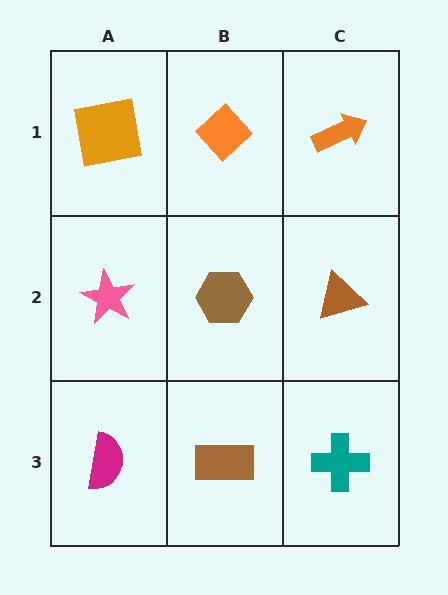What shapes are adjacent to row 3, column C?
A brown triangle (row 2, column C), a brown rectangle (row 3, column B).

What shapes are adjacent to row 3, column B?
A brown hexagon (row 2, column B), a magenta semicircle (row 3, column A), a teal cross (row 3, column C).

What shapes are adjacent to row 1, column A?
A pink star (row 2, column A), an orange diamond (row 1, column B).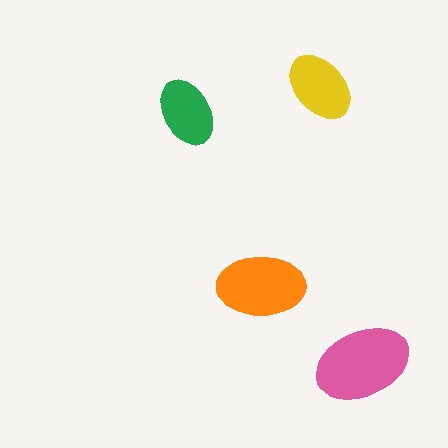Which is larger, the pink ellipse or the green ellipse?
The pink one.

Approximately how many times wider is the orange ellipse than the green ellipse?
About 1.5 times wider.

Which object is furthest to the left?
The green ellipse is leftmost.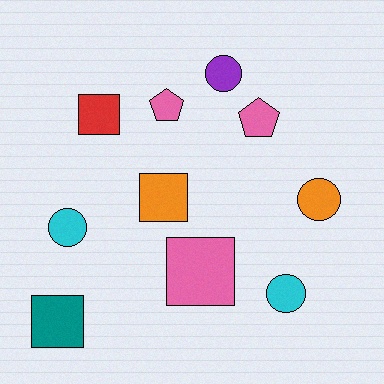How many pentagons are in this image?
There are 2 pentagons.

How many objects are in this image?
There are 10 objects.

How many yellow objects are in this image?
There are no yellow objects.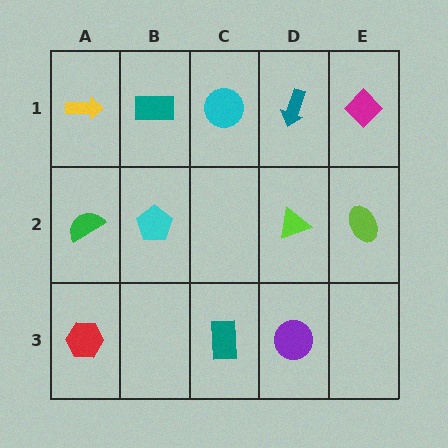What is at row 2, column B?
A cyan pentagon.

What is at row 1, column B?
A teal rectangle.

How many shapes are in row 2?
4 shapes.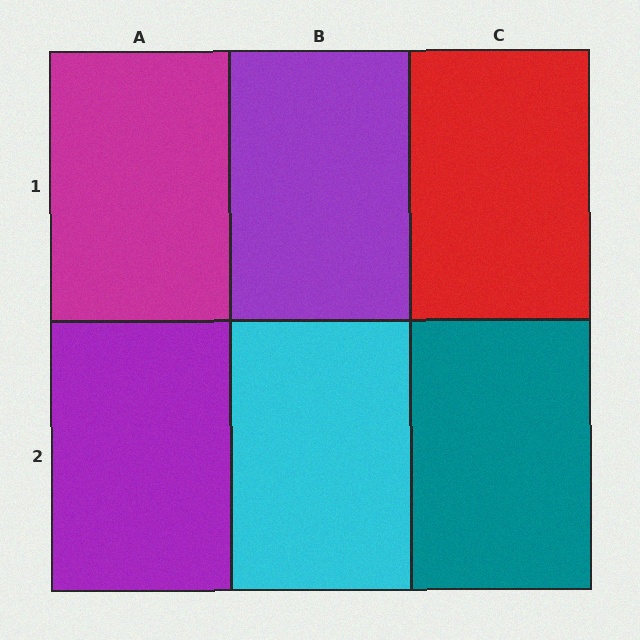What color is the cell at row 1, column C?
Red.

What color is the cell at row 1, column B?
Purple.